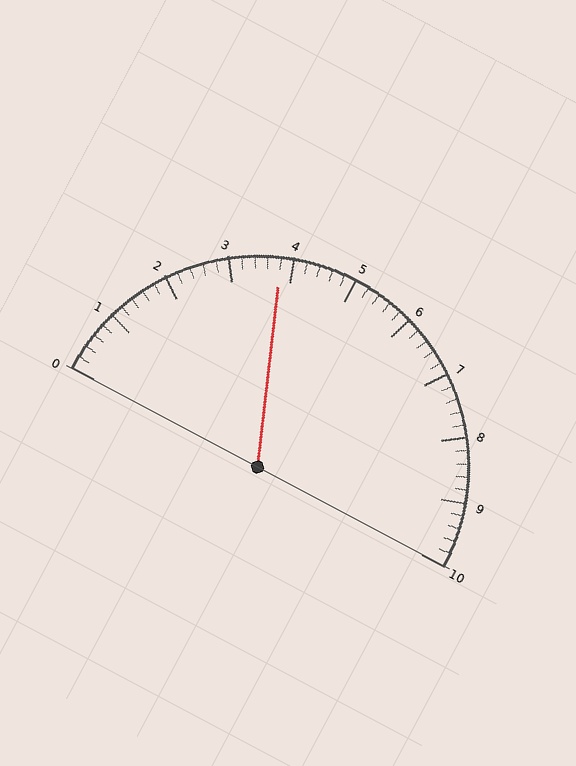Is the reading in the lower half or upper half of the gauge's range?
The reading is in the lower half of the range (0 to 10).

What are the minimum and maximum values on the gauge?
The gauge ranges from 0 to 10.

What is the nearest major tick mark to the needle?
The nearest major tick mark is 4.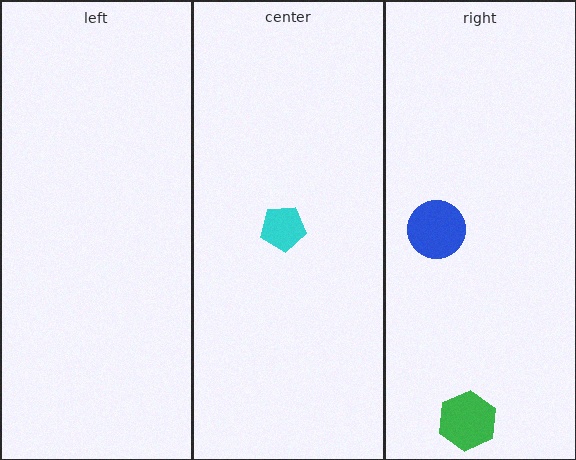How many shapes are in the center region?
1.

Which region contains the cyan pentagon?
The center region.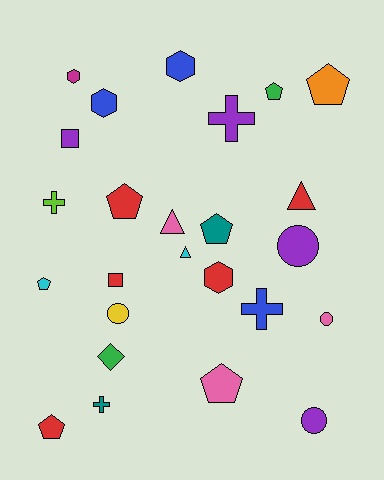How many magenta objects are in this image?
There is 1 magenta object.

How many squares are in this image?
There are 2 squares.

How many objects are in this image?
There are 25 objects.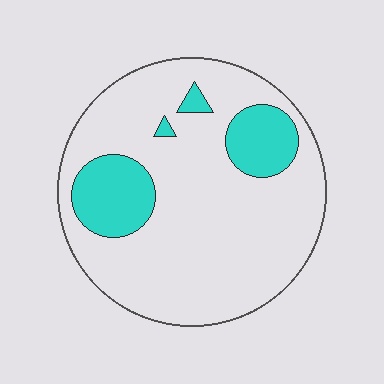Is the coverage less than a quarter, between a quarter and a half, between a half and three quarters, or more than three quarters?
Less than a quarter.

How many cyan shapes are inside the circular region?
4.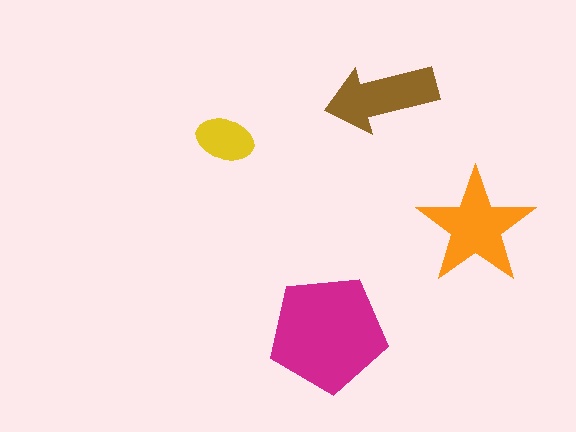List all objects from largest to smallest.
The magenta pentagon, the orange star, the brown arrow, the yellow ellipse.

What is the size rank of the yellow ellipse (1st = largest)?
4th.